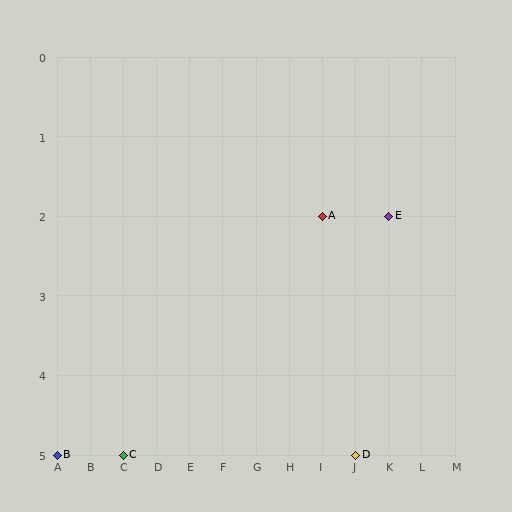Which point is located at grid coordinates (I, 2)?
Point A is at (I, 2).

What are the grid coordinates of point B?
Point B is at grid coordinates (A, 5).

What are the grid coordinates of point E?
Point E is at grid coordinates (K, 2).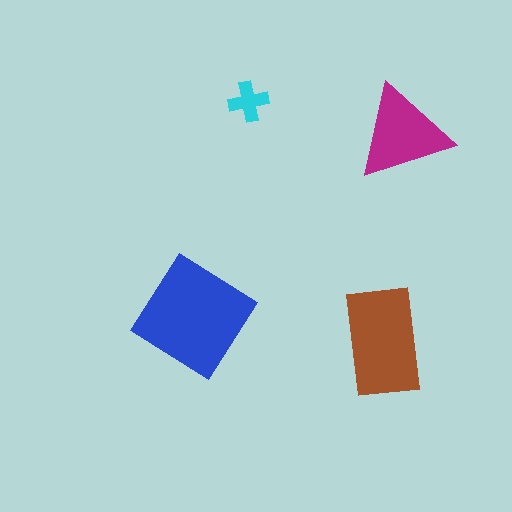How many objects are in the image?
There are 4 objects in the image.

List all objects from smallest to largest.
The cyan cross, the magenta triangle, the brown rectangle, the blue diamond.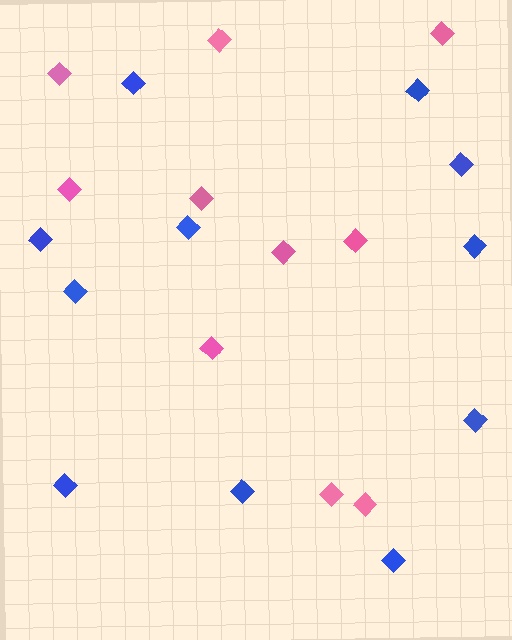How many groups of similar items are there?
There are 2 groups: one group of pink diamonds (10) and one group of blue diamonds (11).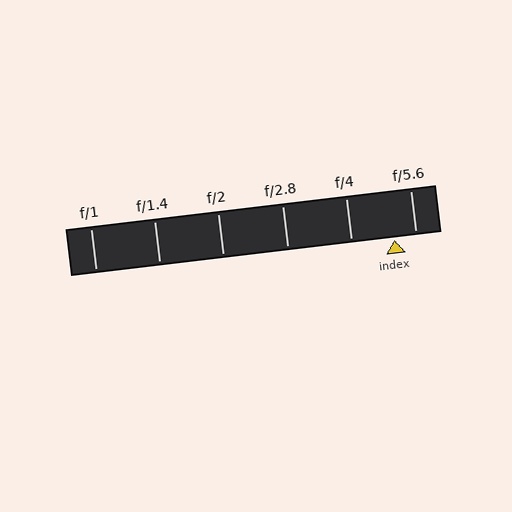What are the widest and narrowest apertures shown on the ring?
The widest aperture shown is f/1 and the narrowest is f/5.6.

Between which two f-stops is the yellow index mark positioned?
The index mark is between f/4 and f/5.6.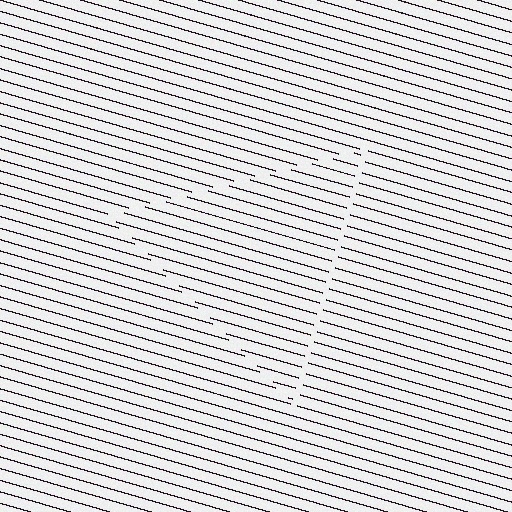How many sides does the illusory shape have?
3 sides — the line-ends trace a triangle.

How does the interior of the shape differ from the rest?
The interior of the shape contains the same grating, shifted by half a period — the contour is defined by the phase discontinuity where line-ends from the inner and outer gratings abut.